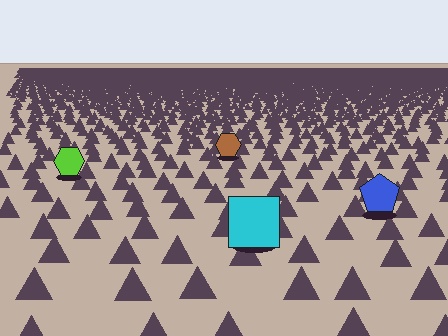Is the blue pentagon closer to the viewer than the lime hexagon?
Yes. The blue pentagon is closer — you can tell from the texture gradient: the ground texture is coarser near it.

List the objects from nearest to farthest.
From nearest to farthest: the cyan square, the blue pentagon, the lime hexagon, the brown hexagon.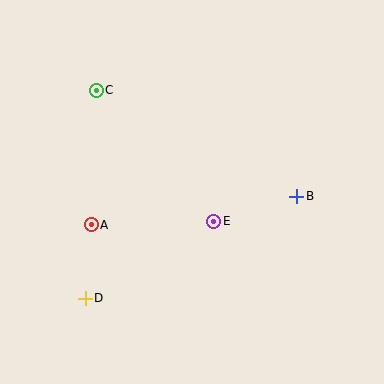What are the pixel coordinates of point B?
Point B is at (297, 196).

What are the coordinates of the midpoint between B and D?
The midpoint between B and D is at (191, 247).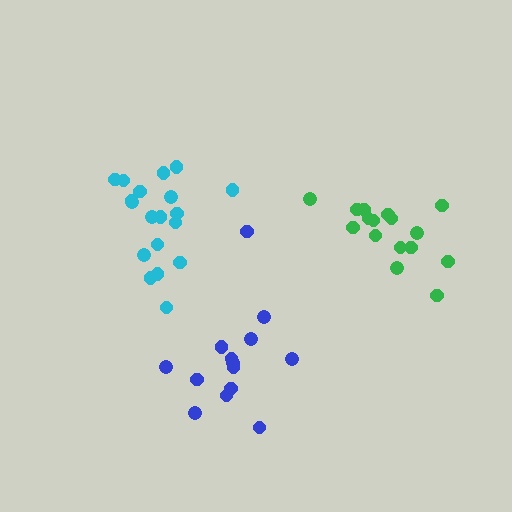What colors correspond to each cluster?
The clusters are colored: green, cyan, blue.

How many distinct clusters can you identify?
There are 3 distinct clusters.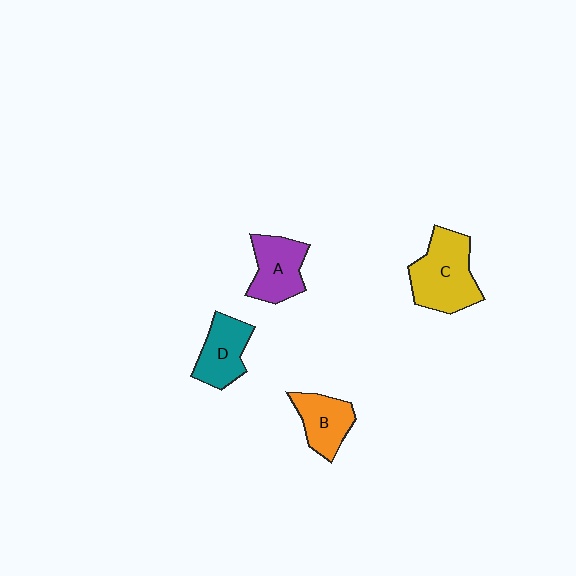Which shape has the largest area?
Shape C (yellow).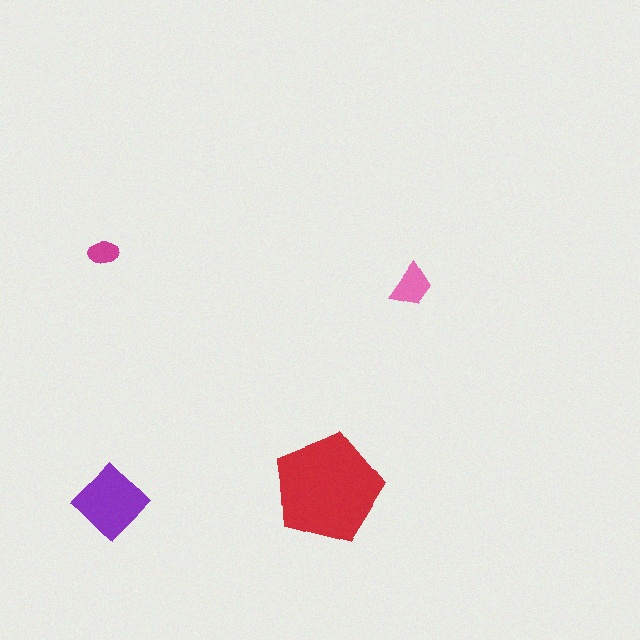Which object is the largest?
The red pentagon.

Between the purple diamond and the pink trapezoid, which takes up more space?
The purple diamond.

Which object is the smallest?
The magenta ellipse.